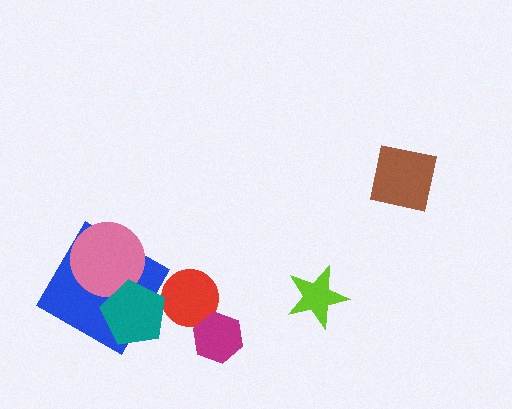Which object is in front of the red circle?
The magenta hexagon is in front of the red circle.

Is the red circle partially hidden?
Yes, it is partially covered by another shape.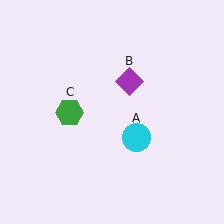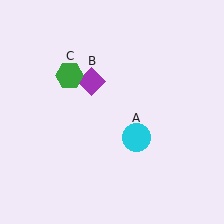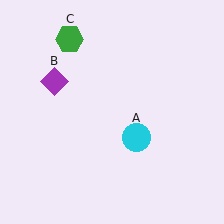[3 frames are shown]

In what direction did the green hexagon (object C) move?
The green hexagon (object C) moved up.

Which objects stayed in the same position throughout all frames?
Cyan circle (object A) remained stationary.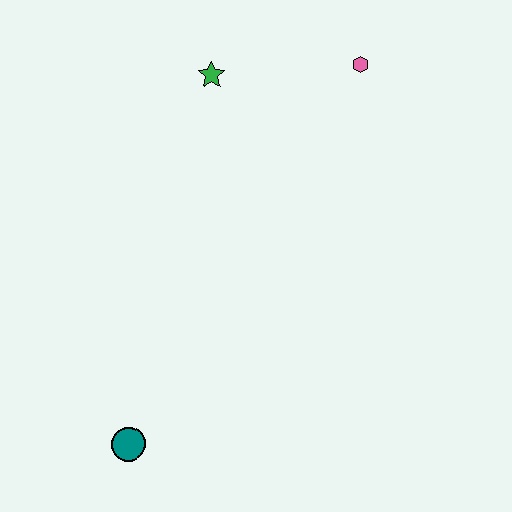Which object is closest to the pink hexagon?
The green star is closest to the pink hexagon.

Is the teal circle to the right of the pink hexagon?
No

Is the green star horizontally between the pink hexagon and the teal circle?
Yes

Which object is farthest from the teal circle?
The pink hexagon is farthest from the teal circle.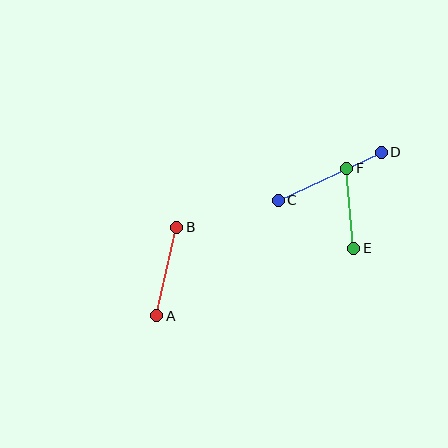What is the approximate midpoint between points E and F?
The midpoint is at approximately (350, 208) pixels.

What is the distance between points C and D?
The distance is approximately 114 pixels.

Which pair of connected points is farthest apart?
Points C and D are farthest apart.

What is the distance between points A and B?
The distance is approximately 91 pixels.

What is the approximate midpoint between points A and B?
The midpoint is at approximately (167, 272) pixels.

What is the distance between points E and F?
The distance is approximately 80 pixels.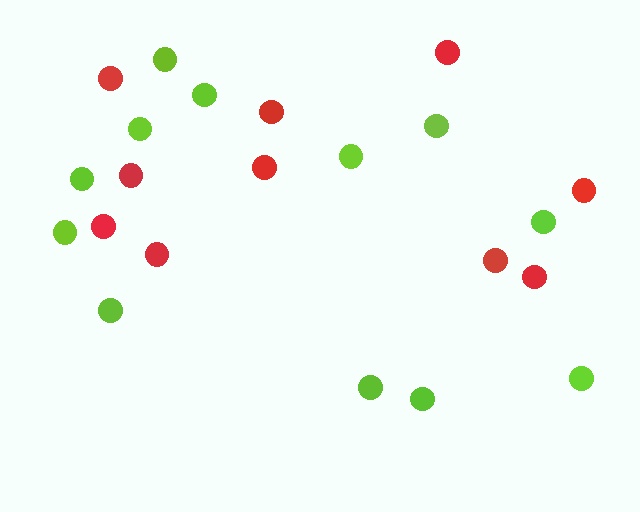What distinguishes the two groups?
There are 2 groups: one group of lime circles (12) and one group of red circles (10).